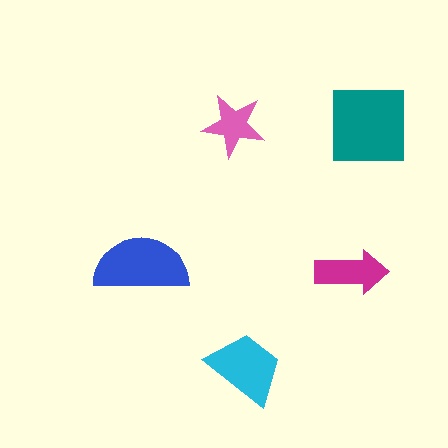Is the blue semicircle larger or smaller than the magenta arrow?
Larger.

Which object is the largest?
The teal square.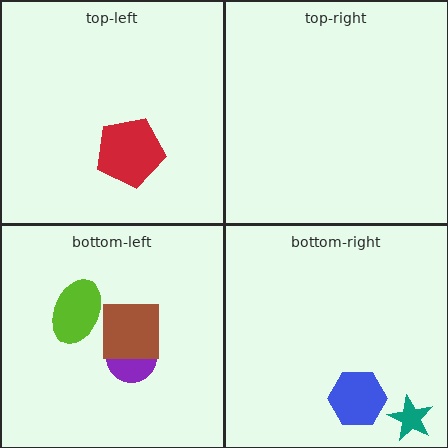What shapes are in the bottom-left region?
The purple circle, the lime ellipse, the brown square.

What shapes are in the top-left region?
The red pentagon.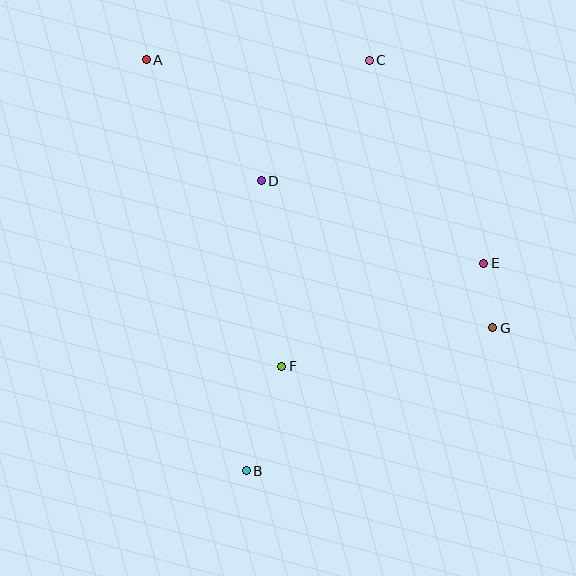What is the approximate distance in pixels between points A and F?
The distance between A and F is approximately 335 pixels.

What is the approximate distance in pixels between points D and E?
The distance between D and E is approximately 237 pixels.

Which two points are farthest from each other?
Points A and G are farthest from each other.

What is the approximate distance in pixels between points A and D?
The distance between A and D is approximately 167 pixels.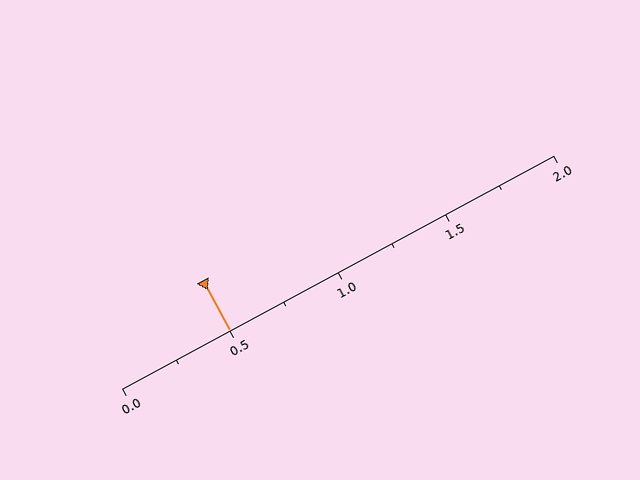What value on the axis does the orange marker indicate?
The marker indicates approximately 0.5.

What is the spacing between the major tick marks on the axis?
The major ticks are spaced 0.5 apart.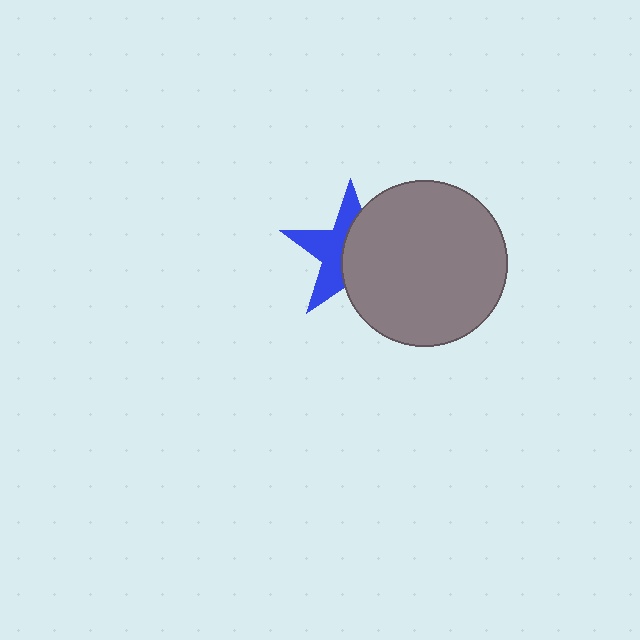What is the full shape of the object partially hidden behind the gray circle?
The partially hidden object is a blue star.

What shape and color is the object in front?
The object in front is a gray circle.